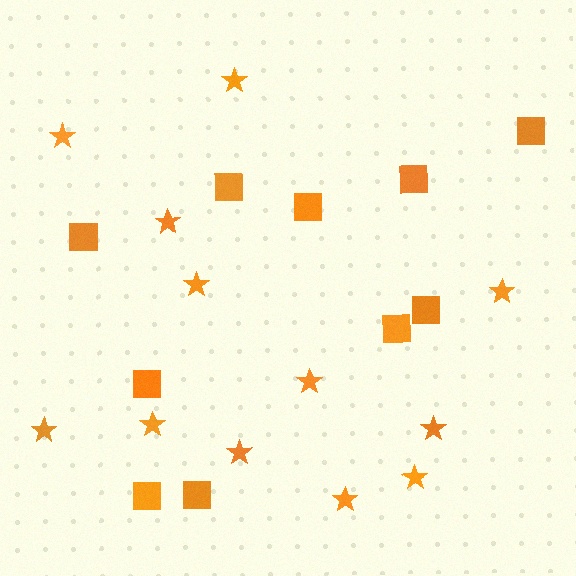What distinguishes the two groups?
There are 2 groups: one group of stars (12) and one group of squares (10).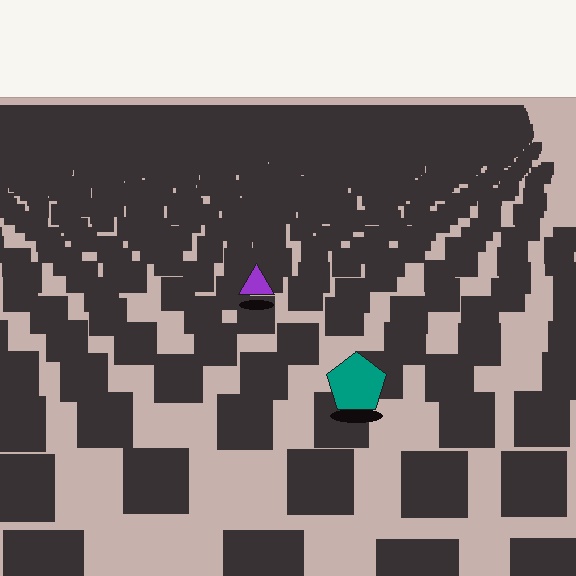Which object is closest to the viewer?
The teal pentagon is closest. The texture marks near it are larger and more spread out.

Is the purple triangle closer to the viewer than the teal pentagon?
No. The teal pentagon is closer — you can tell from the texture gradient: the ground texture is coarser near it.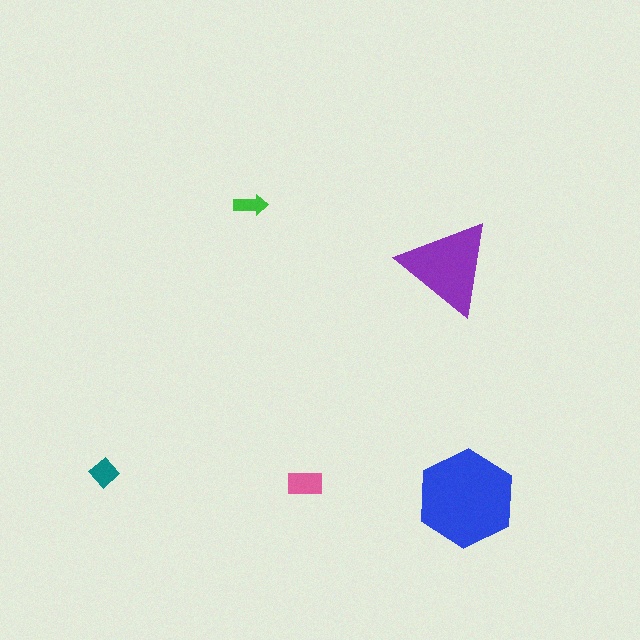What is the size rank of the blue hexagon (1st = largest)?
1st.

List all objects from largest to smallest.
The blue hexagon, the purple triangle, the pink rectangle, the teal diamond, the green arrow.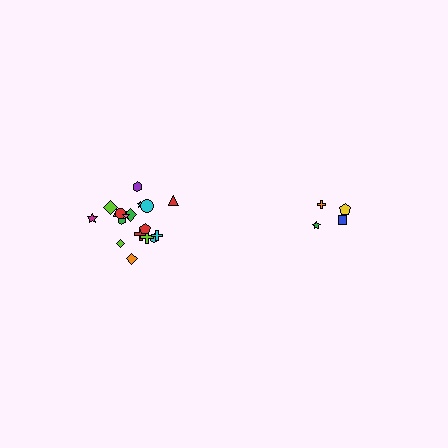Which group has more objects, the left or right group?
The left group.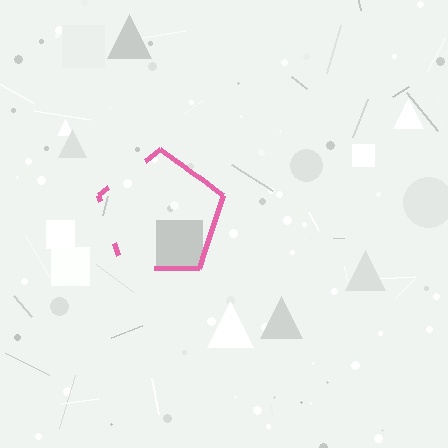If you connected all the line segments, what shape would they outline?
They would outline a pentagon.